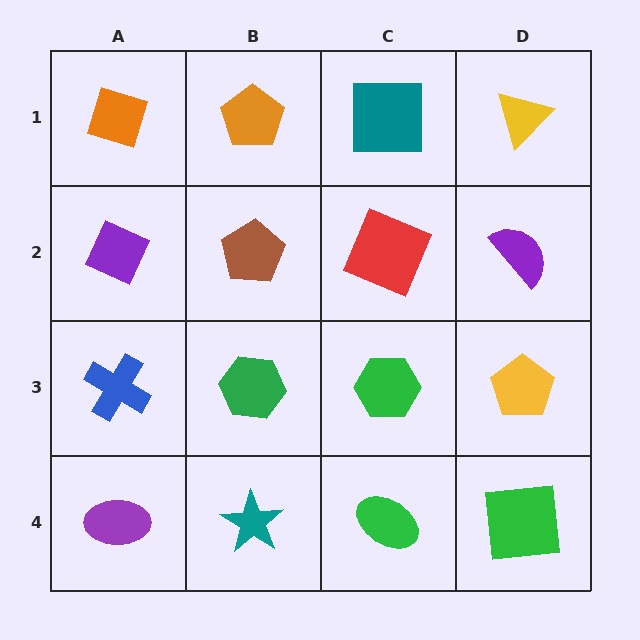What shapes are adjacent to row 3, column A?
A purple diamond (row 2, column A), a purple ellipse (row 4, column A), a green hexagon (row 3, column B).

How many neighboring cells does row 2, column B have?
4.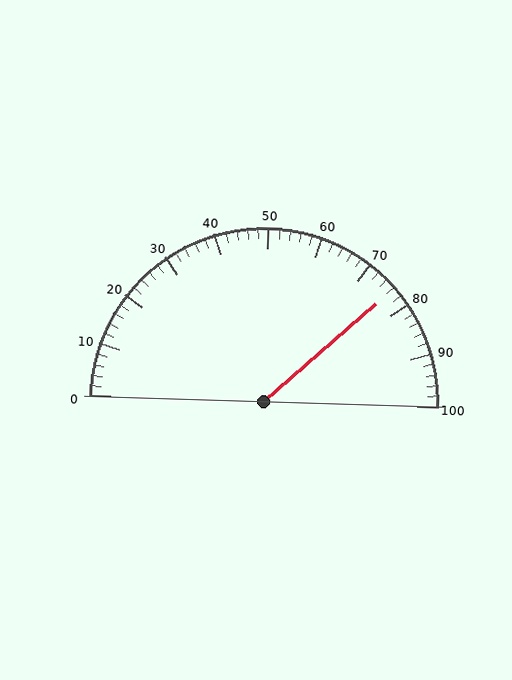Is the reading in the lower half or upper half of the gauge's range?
The reading is in the upper half of the range (0 to 100).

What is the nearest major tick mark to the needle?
The nearest major tick mark is 80.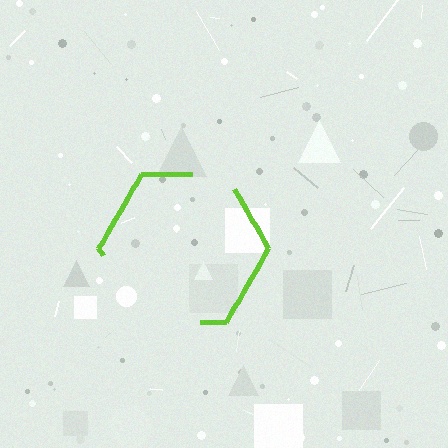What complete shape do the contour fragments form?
The contour fragments form a hexagon.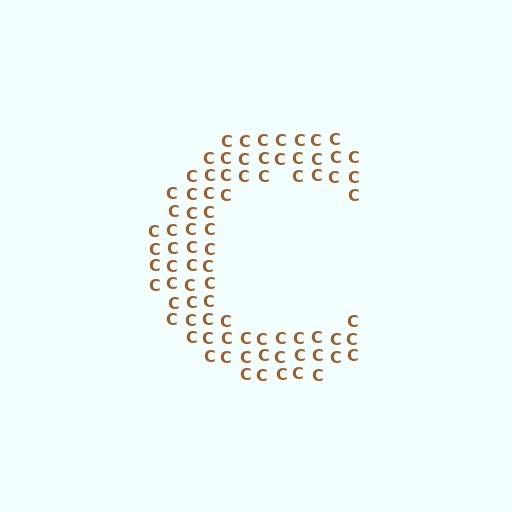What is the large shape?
The large shape is the letter C.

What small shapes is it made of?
It is made of small letter C's.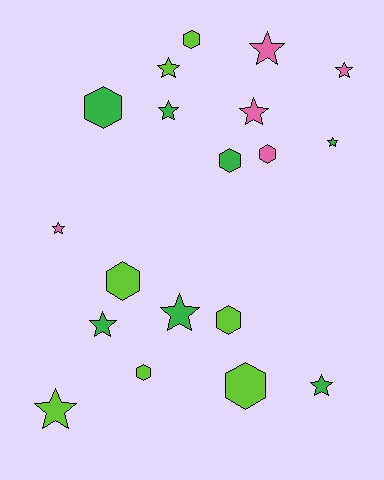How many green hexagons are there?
There are 2 green hexagons.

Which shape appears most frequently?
Star, with 11 objects.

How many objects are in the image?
There are 19 objects.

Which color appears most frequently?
Green, with 7 objects.